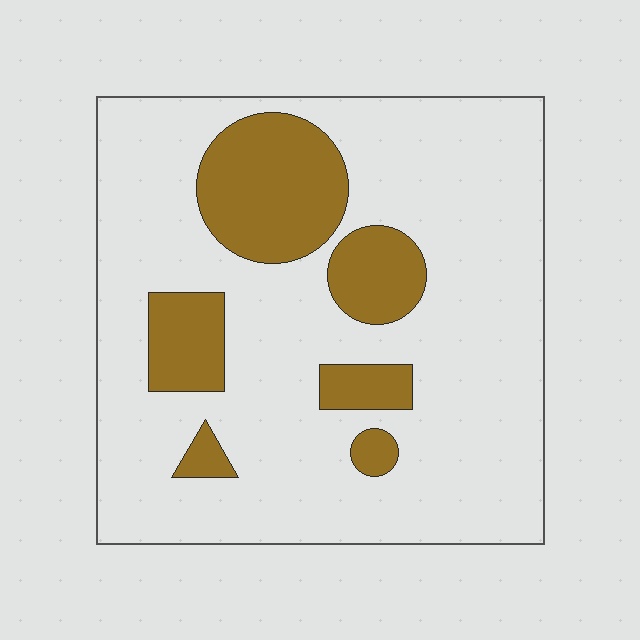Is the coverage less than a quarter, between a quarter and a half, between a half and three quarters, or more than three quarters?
Less than a quarter.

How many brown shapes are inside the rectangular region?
6.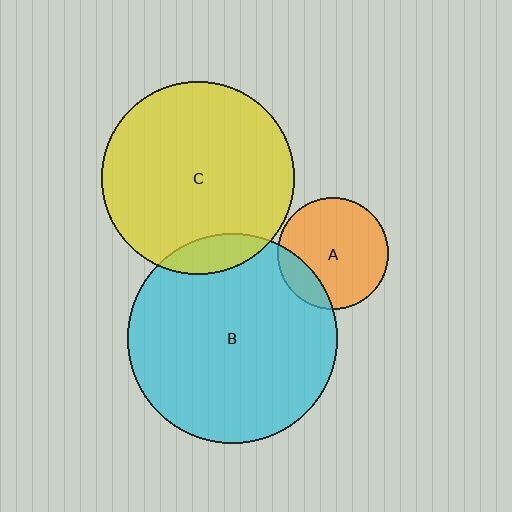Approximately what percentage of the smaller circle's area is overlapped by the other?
Approximately 10%.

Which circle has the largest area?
Circle B (cyan).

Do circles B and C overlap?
Yes.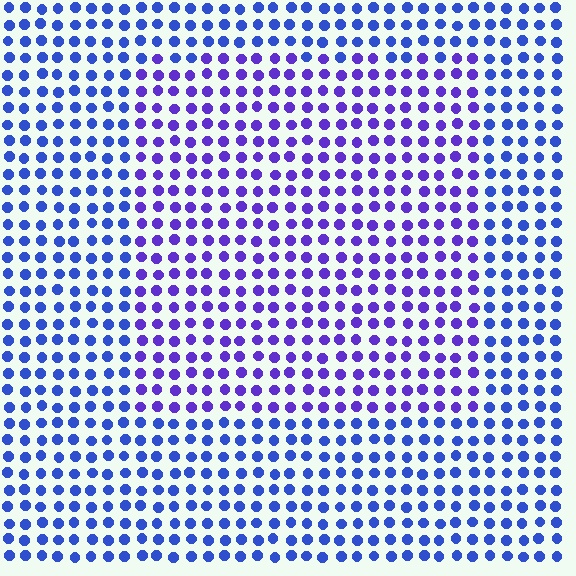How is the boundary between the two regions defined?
The boundary is defined purely by a slight shift in hue (about 31 degrees). Spacing, size, and orientation are identical on both sides.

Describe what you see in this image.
The image is filled with small blue elements in a uniform arrangement. A rectangle-shaped region is visible where the elements are tinted to a slightly different hue, forming a subtle color boundary.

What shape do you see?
I see a rectangle.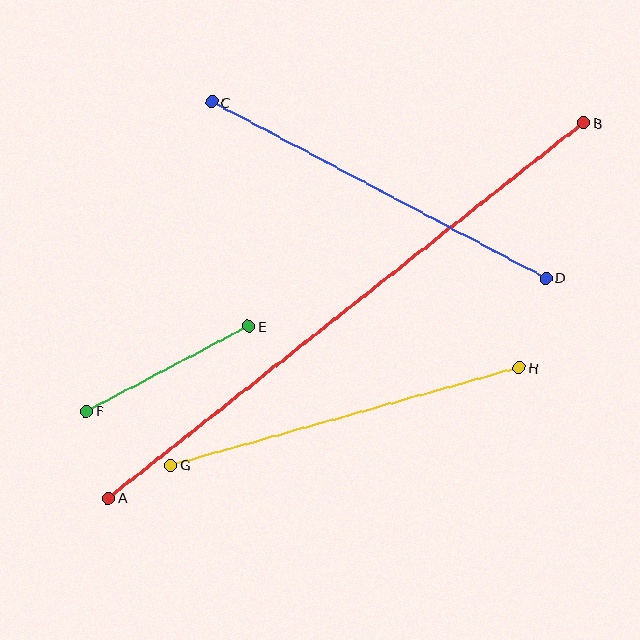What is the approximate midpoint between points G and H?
The midpoint is at approximately (345, 417) pixels.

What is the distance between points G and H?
The distance is approximately 362 pixels.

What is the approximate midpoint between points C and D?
The midpoint is at approximately (379, 190) pixels.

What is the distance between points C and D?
The distance is approximately 378 pixels.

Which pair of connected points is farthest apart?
Points A and B are farthest apart.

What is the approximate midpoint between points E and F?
The midpoint is at approximately (167, 369) pixels.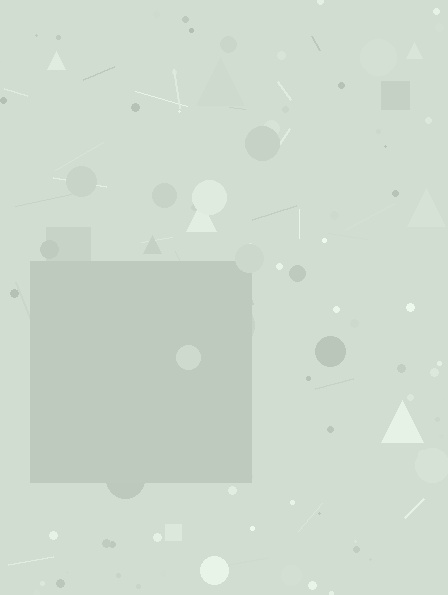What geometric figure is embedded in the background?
A square is embedded in the background.